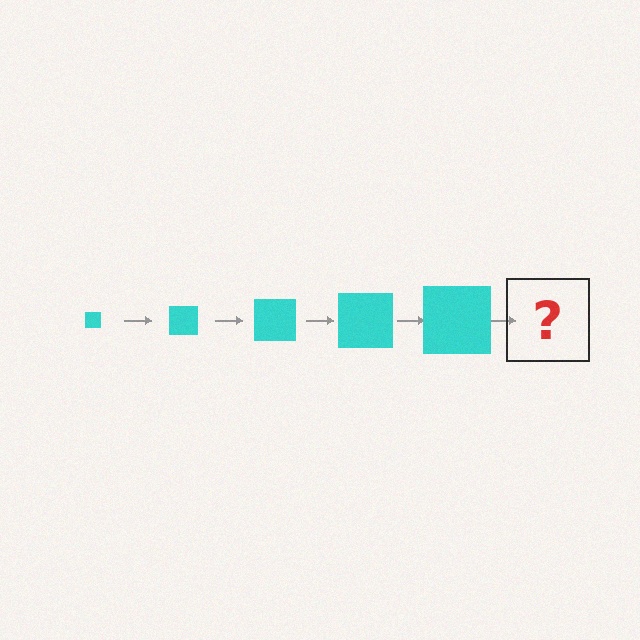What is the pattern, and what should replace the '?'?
The pattern is that the square gets progressively larger each step. The '?' should be a cyan square, larger than the previous one.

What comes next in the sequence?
The next element should be a cyan square, larger than the previous one.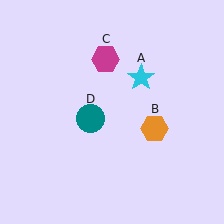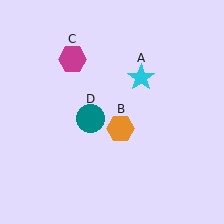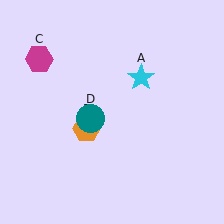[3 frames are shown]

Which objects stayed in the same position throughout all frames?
Cyan star (object A) and teal circle (object D) remained stationary.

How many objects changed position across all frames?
2 objects changed position: orange hexagon (object B), magenta hexagon (object C).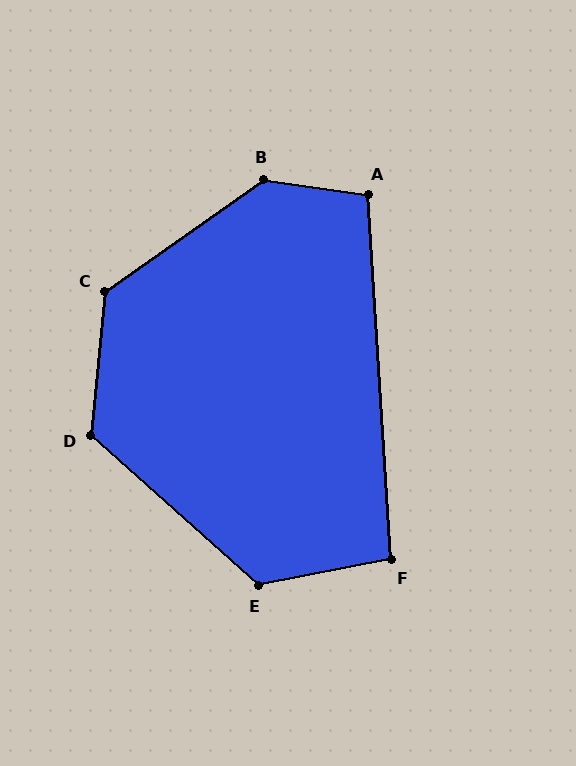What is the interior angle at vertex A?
Approximately 102 degrees (obtuse).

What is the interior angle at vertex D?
Approximately 126 degrees (obtuse).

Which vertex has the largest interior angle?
B, at approximately 137 degrees.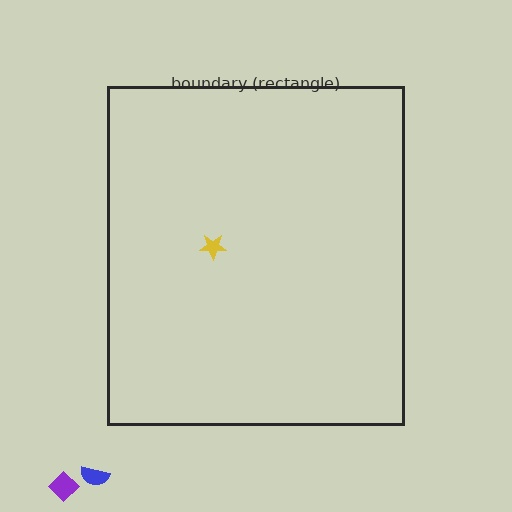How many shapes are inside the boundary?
1 inside, 2 outside.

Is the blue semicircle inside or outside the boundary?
Outside.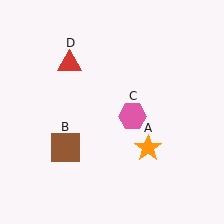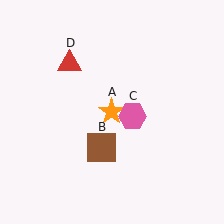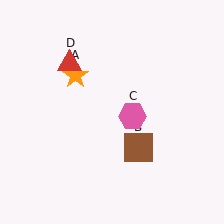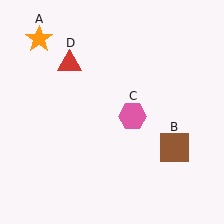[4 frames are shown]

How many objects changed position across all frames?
2 objects changed position: orange star (object A), brown square (object B).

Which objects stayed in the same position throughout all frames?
Pink hexagon (object C) and red triangle (object D) remained stationary.